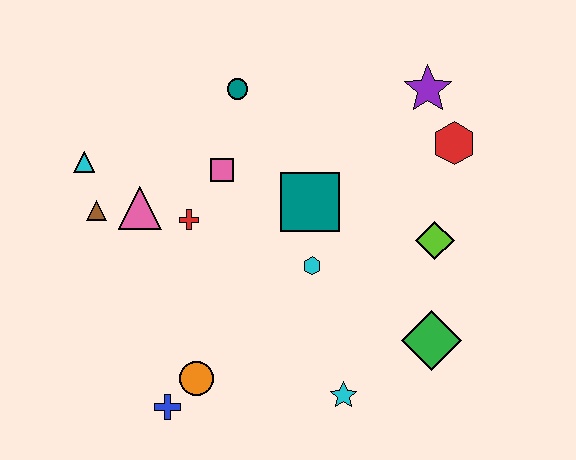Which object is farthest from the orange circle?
The purple star is farthest from the orange circle.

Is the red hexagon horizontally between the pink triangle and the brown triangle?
No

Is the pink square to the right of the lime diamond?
No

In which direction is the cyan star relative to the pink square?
The cyan star is below the pink square.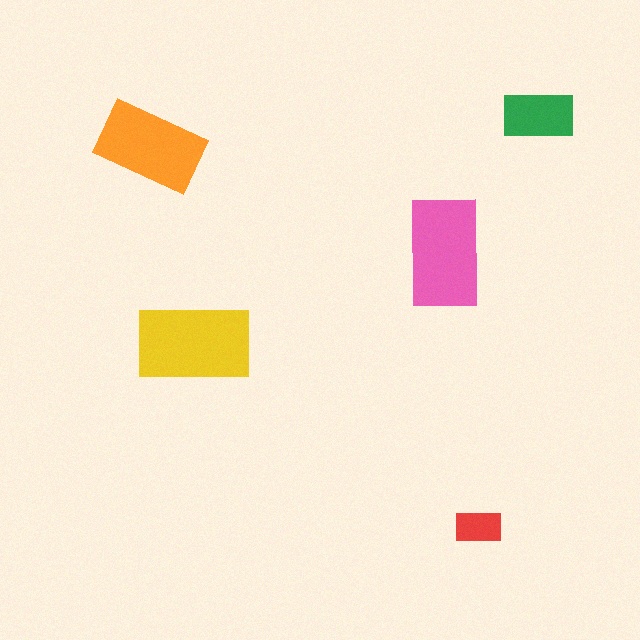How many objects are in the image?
There are 5 objects in the image.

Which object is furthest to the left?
The orange rectangle is leftmost.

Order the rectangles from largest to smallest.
the yellow one, the pink one, the orange one, the green one, the red one.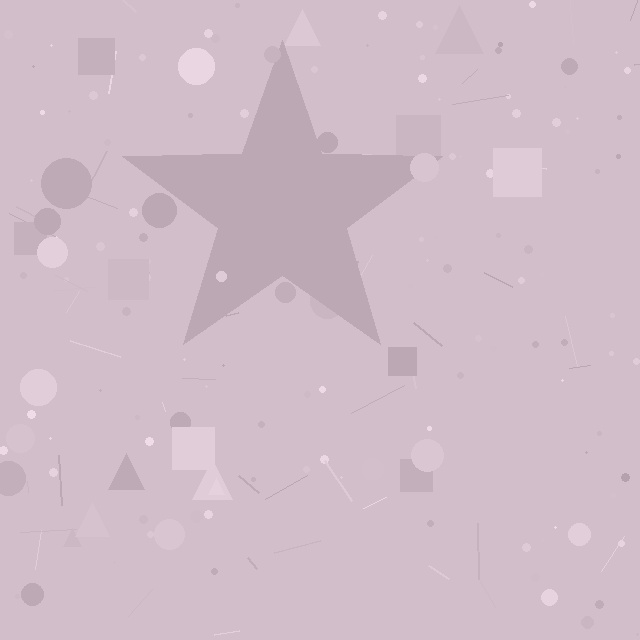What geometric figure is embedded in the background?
A star is embedded in the background.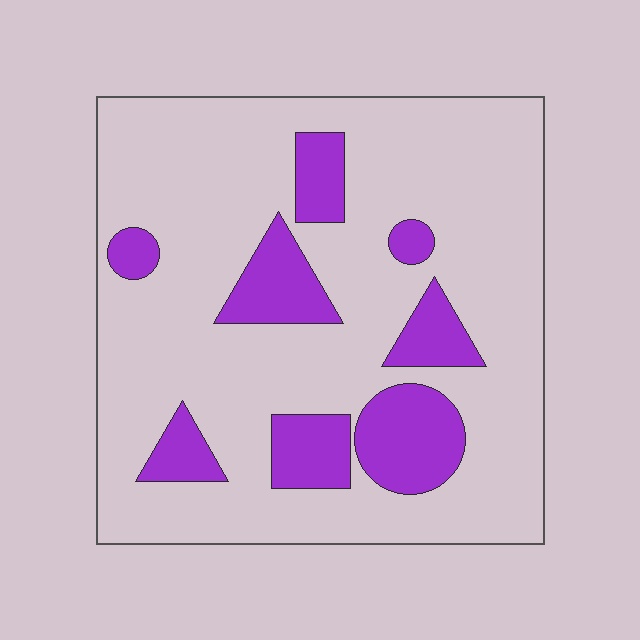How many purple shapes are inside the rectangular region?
8.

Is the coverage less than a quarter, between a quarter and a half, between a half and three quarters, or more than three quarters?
Less than a quarter.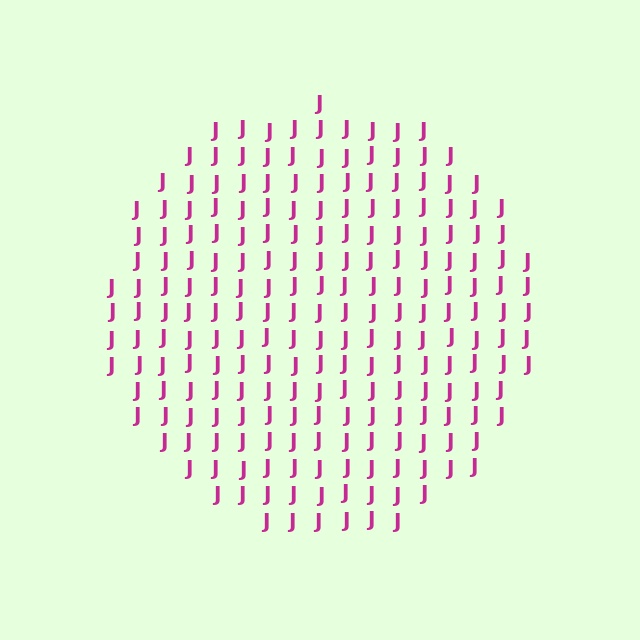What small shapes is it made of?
It is made of small letter J's.